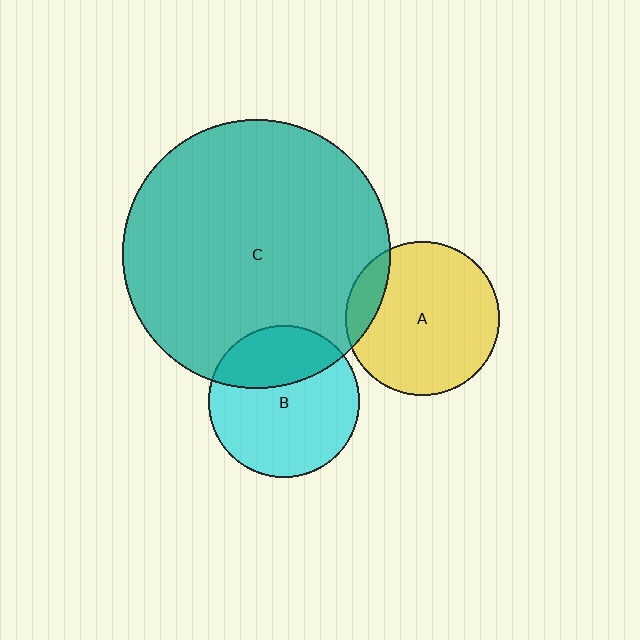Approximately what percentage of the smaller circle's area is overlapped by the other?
Approximately 15%.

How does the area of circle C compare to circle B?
Approximately 3.1 times.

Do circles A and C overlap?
Yes.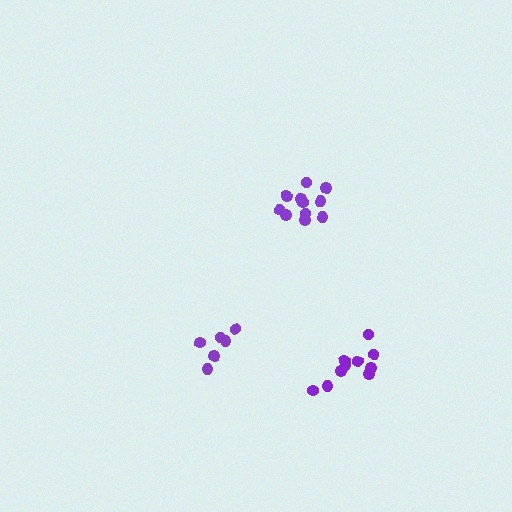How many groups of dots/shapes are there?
There are 3 groups.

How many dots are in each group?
Group 1: 11 dots, Group 2: 10 dots, Group 3: 6 dots (27 total).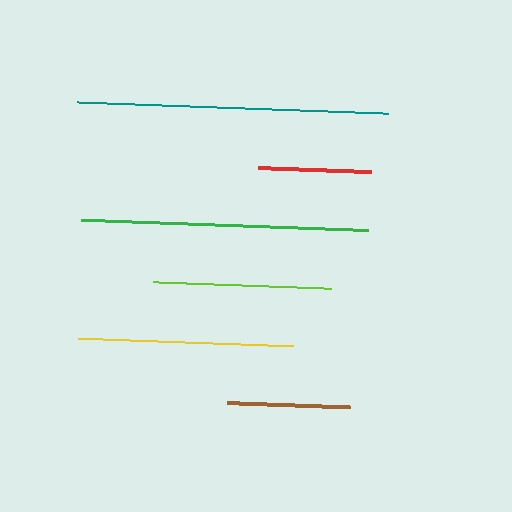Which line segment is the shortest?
The red line is the shortest at approximately 113 pixels.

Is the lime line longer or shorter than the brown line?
The lime line is longer than the brown line.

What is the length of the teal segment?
The teal segment is approximately 311 pixels long.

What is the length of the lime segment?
The lime segment is approximately 178 pixels long.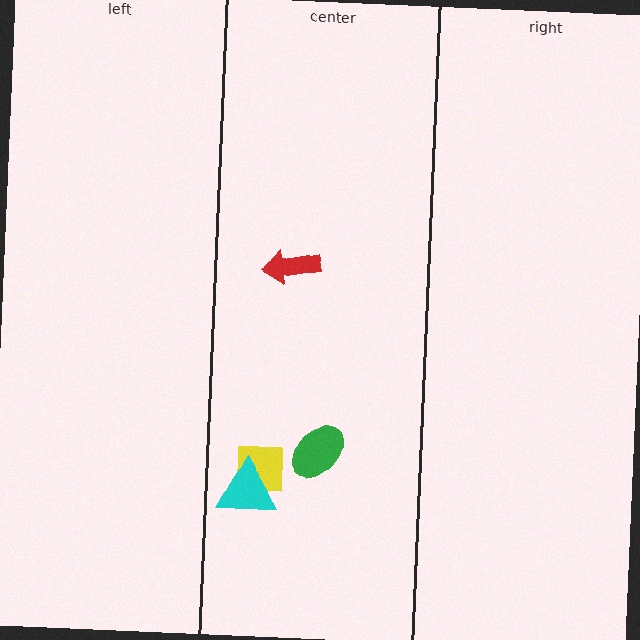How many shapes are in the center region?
4.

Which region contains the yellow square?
The center region.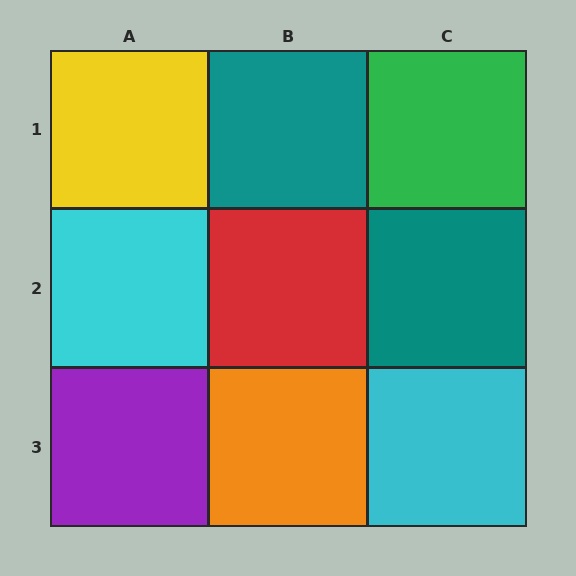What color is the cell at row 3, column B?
Orange.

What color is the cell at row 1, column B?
Teal.